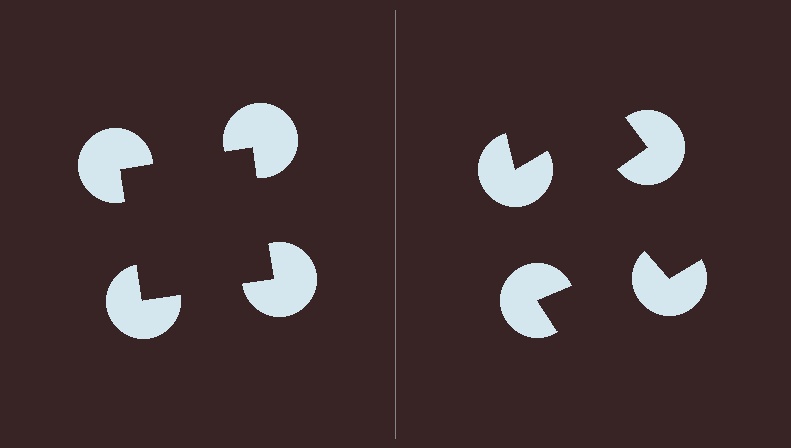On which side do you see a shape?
An illusory square appears on the left side. On the right side the wedge cuts are rotated, so no coherent shape forms.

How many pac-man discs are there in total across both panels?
8 — 4 on each side.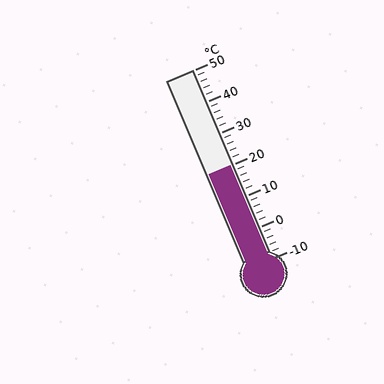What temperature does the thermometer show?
The thermometer shows approximately 20°C.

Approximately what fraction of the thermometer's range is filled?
The thermometer is filled to approximately 50% of its range.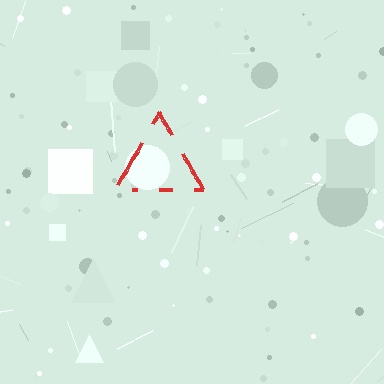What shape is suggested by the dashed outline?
The dashed outline suggests a triangle.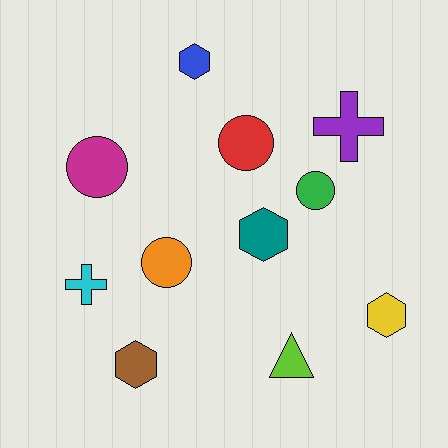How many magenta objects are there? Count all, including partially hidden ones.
There is 1 magenta object.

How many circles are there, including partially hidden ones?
There are 4 circles.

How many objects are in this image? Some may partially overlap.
There are 11 objects.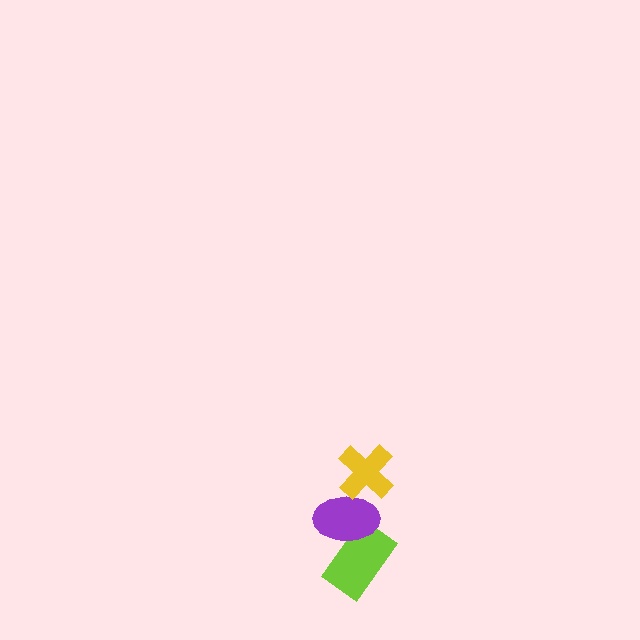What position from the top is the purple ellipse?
The purple ellipse is 2nd from the top.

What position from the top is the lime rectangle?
The lime rectangle is 3rd from the top.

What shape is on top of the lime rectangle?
The purple ellipse is on top of the lime rectangle.